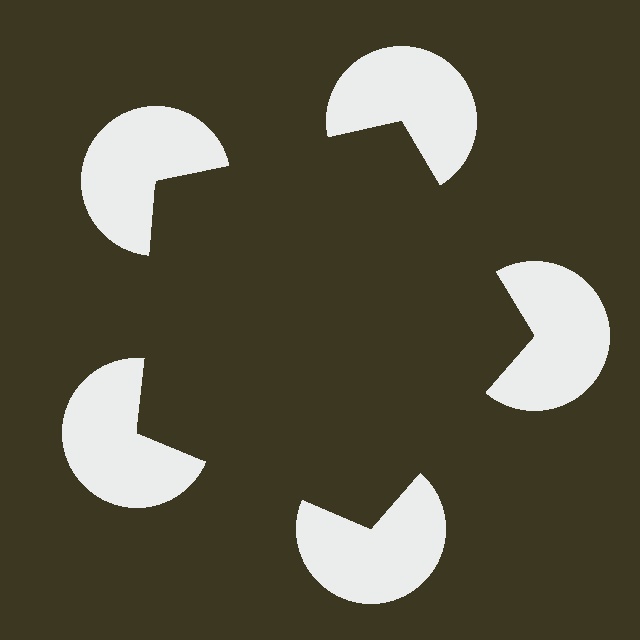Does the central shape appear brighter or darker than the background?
It typically appears slightly darker than the background, even though no actual brightness change is drawn.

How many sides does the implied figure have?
5 sides.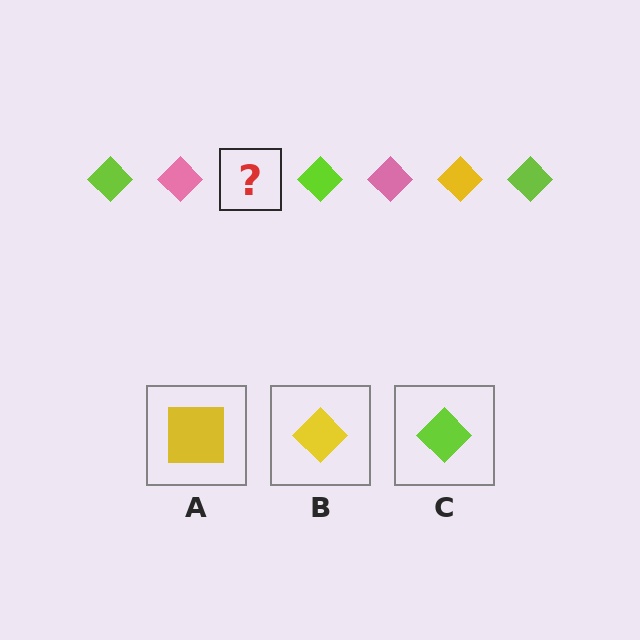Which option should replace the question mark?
Option B.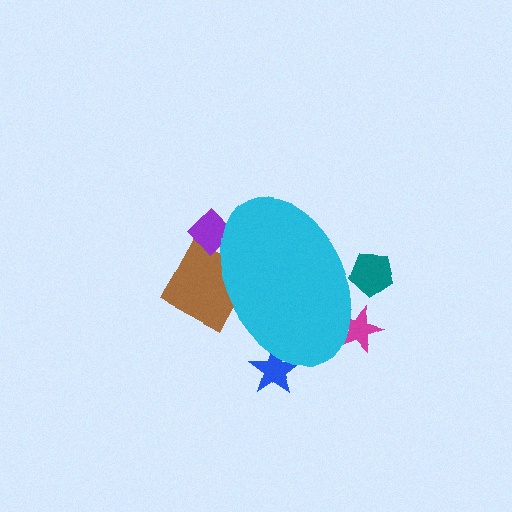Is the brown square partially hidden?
Yes, the brown square is partially hidden behind the cyan ellipse.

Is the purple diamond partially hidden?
Yes, the purple diamond is partially hidden behind the cyan ellipse.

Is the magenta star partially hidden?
Yes, the magenta star is partially hidden behind the cyan ellipse.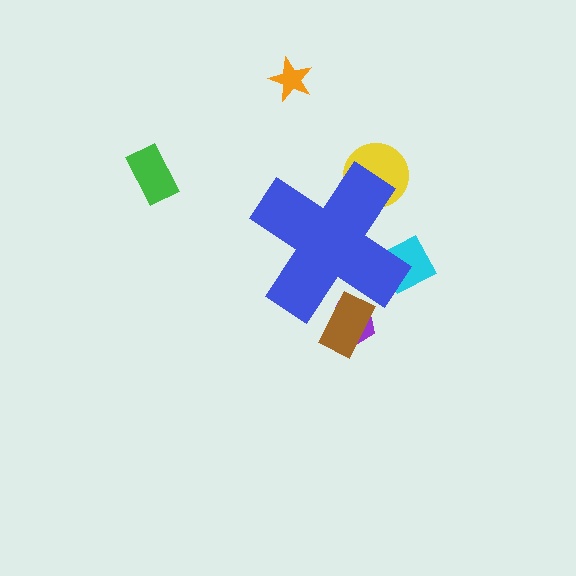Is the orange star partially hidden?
No, the orange star is fully visible.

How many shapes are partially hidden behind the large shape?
4 shapes are partially hidden.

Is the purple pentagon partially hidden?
Yes, the purple pentagon is partially hidden behind the blue cross.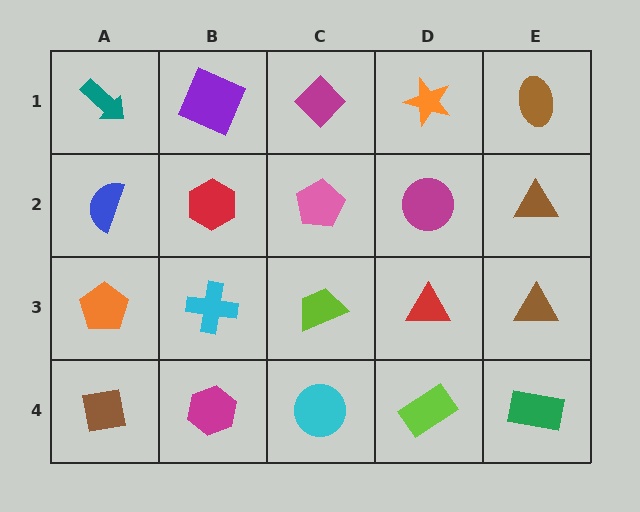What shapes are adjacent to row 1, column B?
A red hexagon (row 2, column B), a teal arrow (row 1, column A), a magenta diamond (row 1, column C).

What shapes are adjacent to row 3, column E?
A brown triangle (row 2, column E), a green rectangle (row 4, column E), a red triangle (row 3, column D).